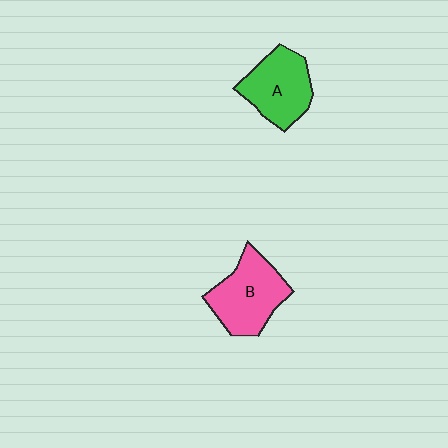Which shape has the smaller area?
Shape A (green).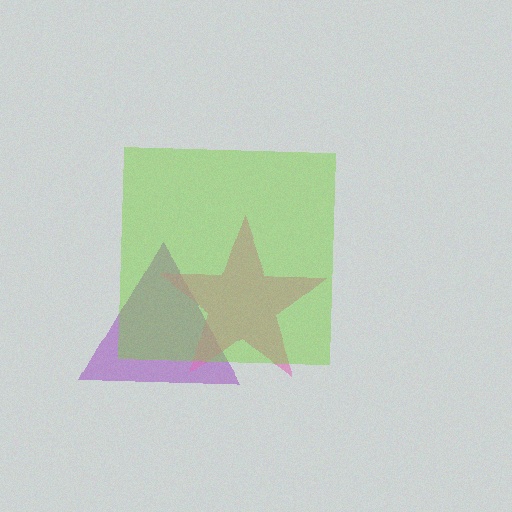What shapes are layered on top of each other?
The layered shapes are: a purple triangle, a pink star, a lime square.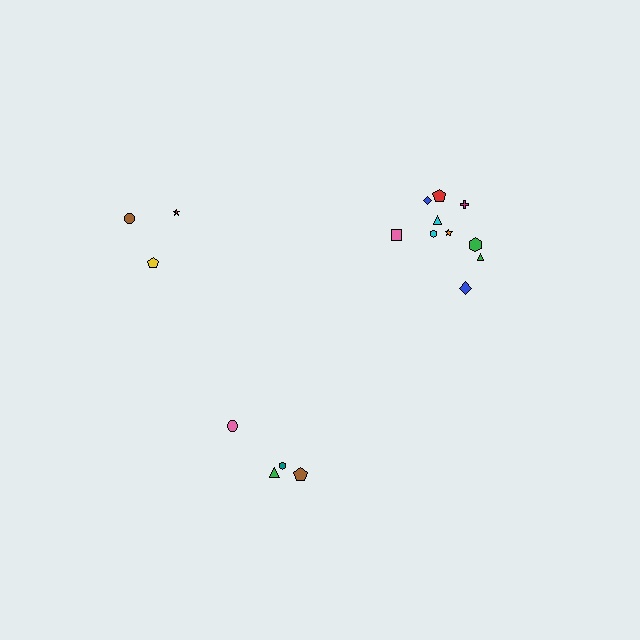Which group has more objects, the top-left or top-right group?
The top-right group.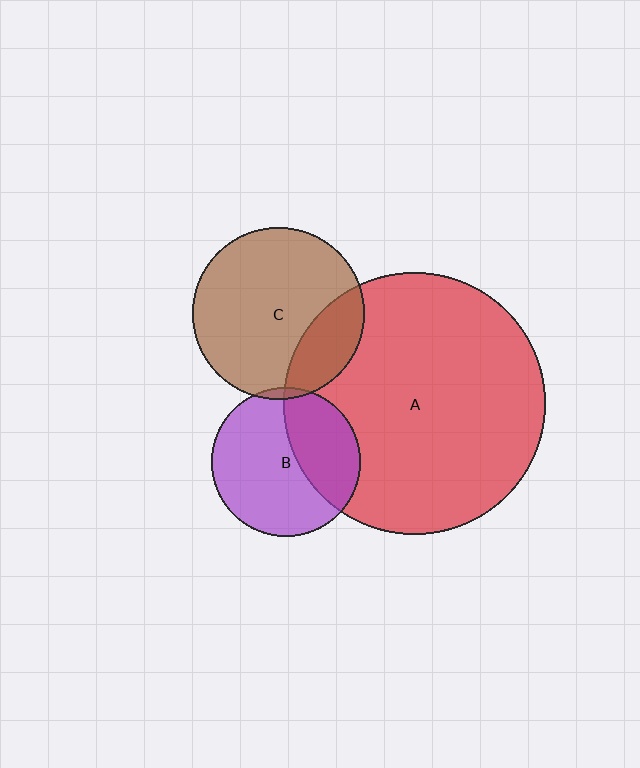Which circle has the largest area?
Circle A (red).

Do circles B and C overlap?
Yes.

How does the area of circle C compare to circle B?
Approximately 1.3 times.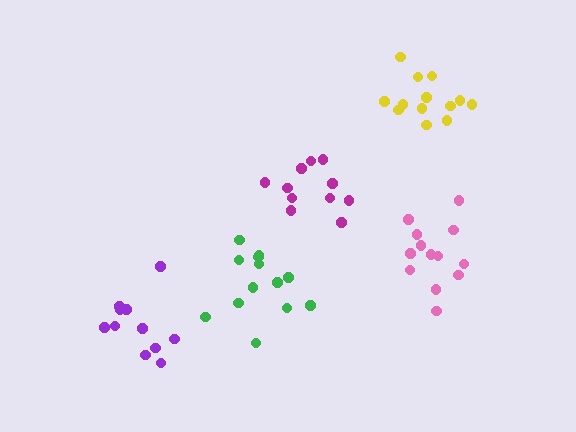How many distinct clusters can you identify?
There are 5 distinct clusters.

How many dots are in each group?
Group 1: 11 dots, Group 2: 13 dots, Group 3: 13 dots, Group 4: 13 dots, Group 5: 11 dots (61 total).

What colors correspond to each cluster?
The clusters are colored: magenta, green, yellow, pink, purple.